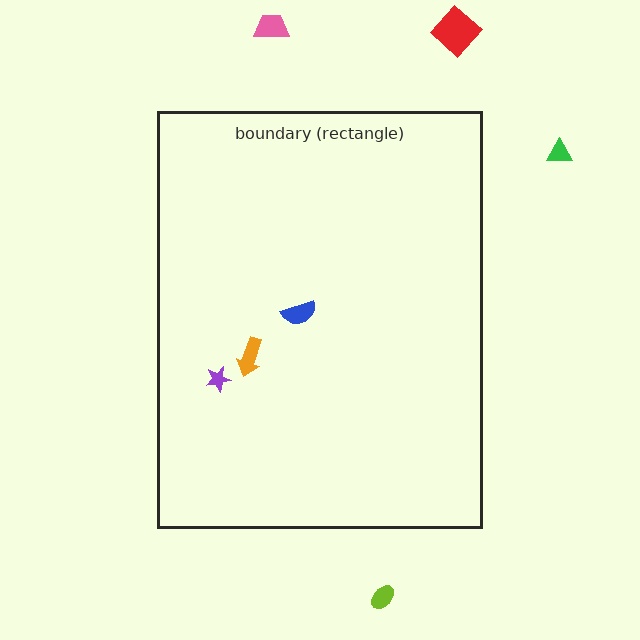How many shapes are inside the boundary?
3 inside, 4 outside.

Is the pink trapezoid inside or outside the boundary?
Outside.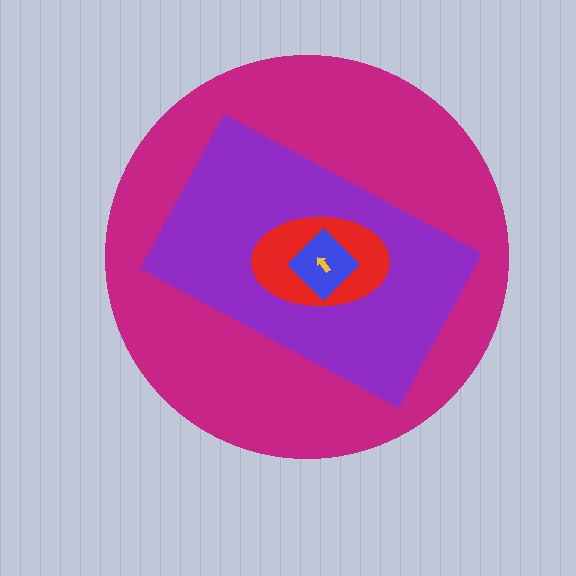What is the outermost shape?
The magenta circle.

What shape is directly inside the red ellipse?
The blue diamond.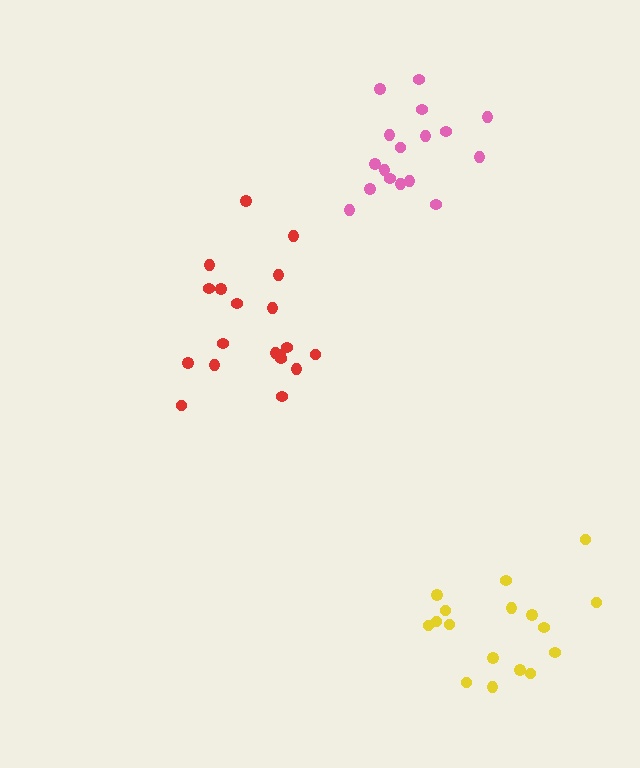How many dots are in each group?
Group 1: 17 dots, Group 2: 17 dots, Group 3: 19 dots (53 total).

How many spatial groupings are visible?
There are 3 spatial groupings.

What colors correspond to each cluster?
The clusters are colored: pink, yellow, red.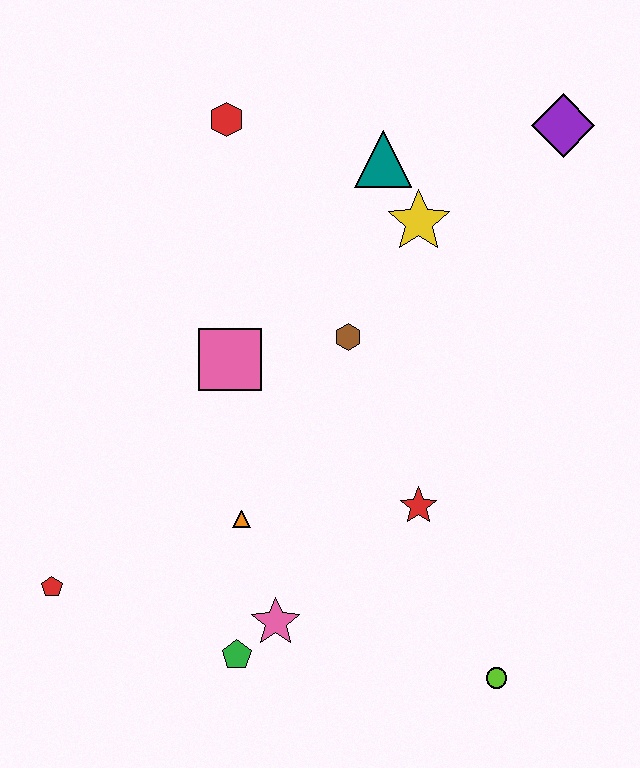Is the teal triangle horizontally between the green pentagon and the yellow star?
Yes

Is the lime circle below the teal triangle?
Yes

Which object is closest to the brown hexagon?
The pink square is closest to the brown hexagon.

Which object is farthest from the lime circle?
The red hexagon is farthest from the lime circle.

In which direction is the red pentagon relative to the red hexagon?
The red pentagon is below the red hexagon.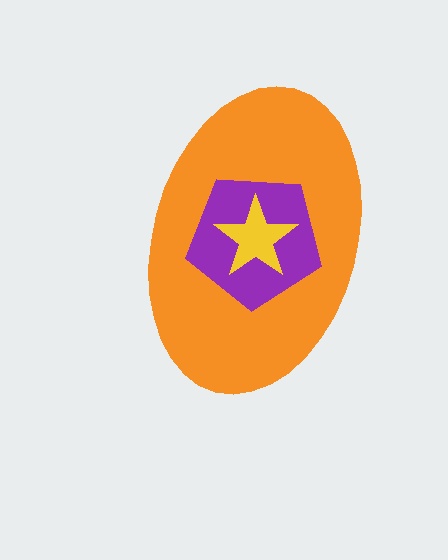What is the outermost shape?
The orange ellipse.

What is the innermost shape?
The yellow star.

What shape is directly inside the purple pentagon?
The yellow star.